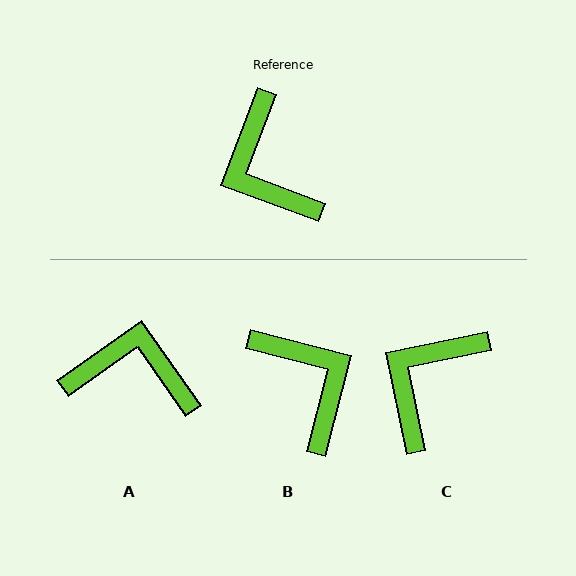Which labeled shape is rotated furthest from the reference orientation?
B, about 174 degrees away.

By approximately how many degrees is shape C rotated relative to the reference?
Approximately 58 degrees clockwise.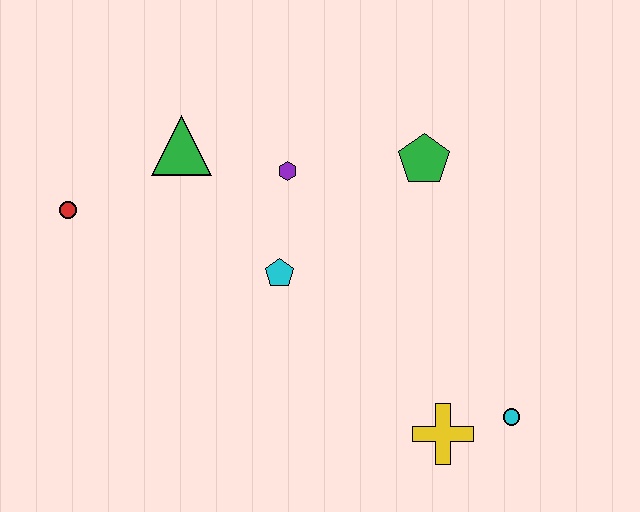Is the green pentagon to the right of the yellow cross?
No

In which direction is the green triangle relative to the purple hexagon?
The green triangle is to the left of the purple hexagon.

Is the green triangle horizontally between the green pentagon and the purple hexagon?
No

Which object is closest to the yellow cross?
The cyan circle is closest to the yellow cross.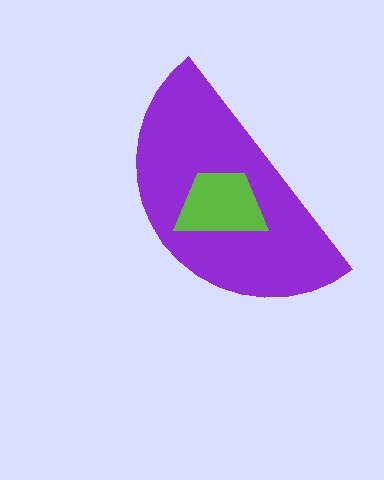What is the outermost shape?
The purple semicircle.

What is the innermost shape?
The lime trapezoid.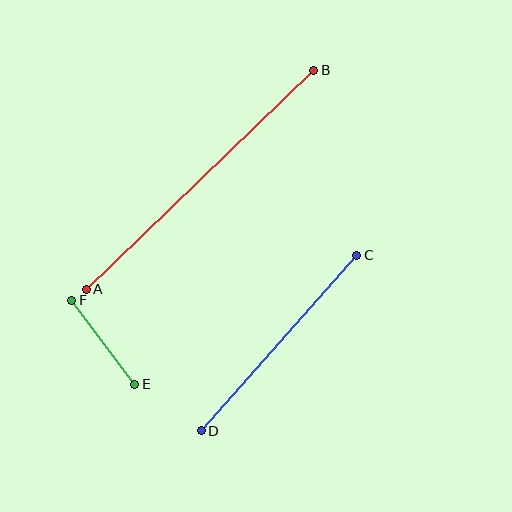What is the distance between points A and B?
The distance is approximately 316 pixels.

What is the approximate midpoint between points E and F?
The midpoint is at approximately (103, 342) pixels.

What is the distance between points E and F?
The distance is approximately 105 pixels.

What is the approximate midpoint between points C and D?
The midpoint is at approximately (279, 343) pixels.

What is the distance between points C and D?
The distance is approximately 235 pixels.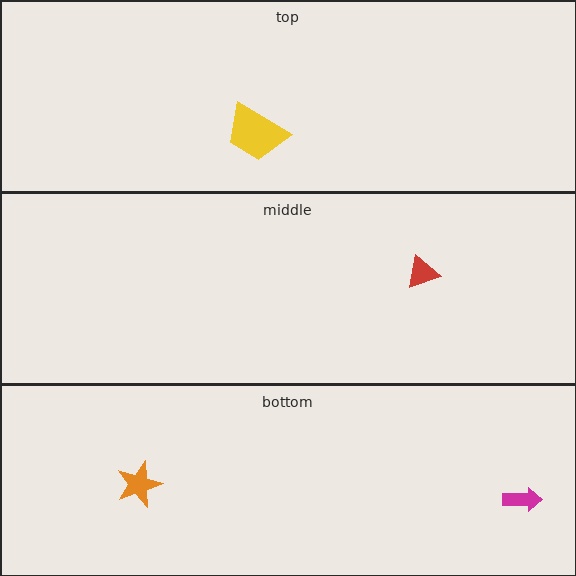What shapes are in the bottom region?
The magenta arrow, the orange star.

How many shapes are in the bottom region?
2.